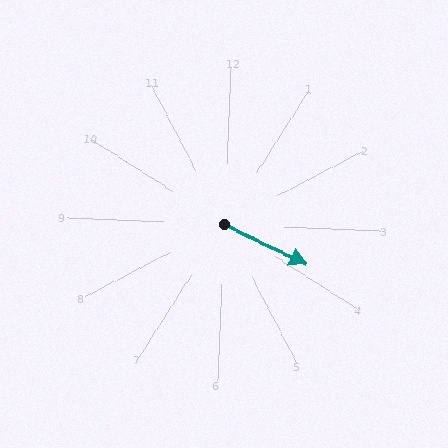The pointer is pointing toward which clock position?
Roughly 4 o'clock.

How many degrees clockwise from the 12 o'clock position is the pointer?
Approximately 113 degrees.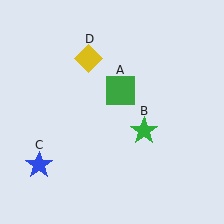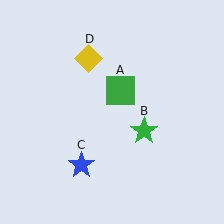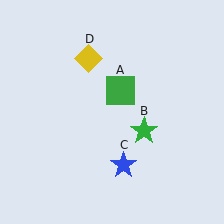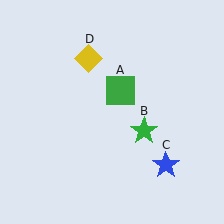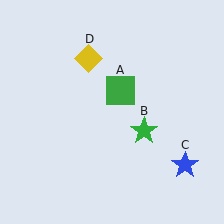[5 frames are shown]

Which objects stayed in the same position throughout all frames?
Green square (object A) and green star (object B) and yellow diamond (object D) remained stationary.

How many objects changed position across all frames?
1 object changed position: blue star (object C).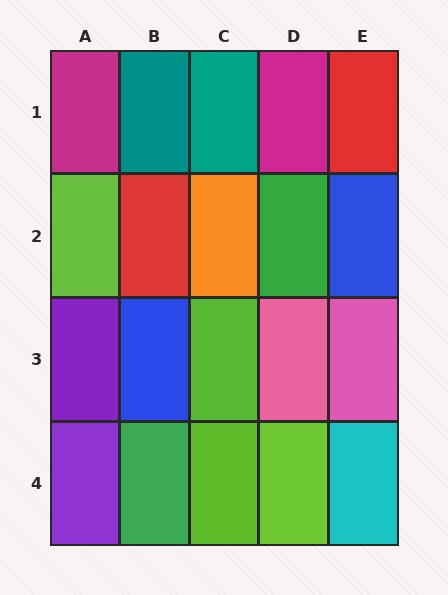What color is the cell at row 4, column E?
Cyan.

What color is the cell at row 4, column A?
Purple.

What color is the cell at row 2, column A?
Lime.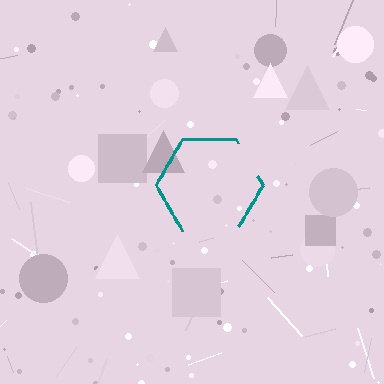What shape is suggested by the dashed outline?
The dashed outline suggests a hexagon.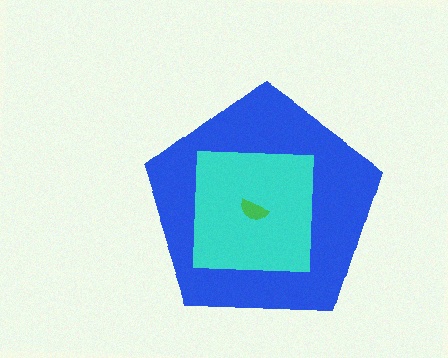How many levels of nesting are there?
3.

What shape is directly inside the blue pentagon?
The cyan square.